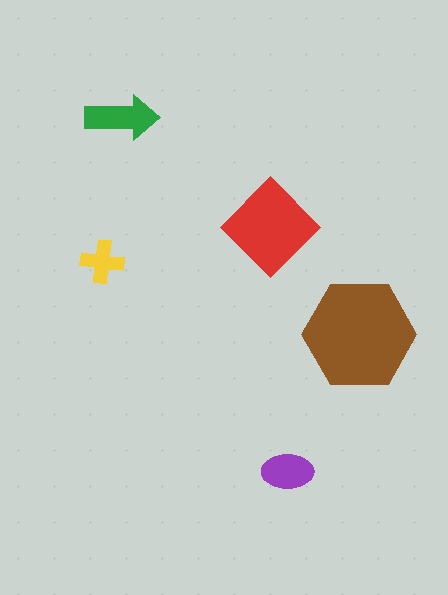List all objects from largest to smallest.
The brown hexagon, the red diamond, the green arrow, the purple ellipse, the yellow cross.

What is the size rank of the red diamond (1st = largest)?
2nd.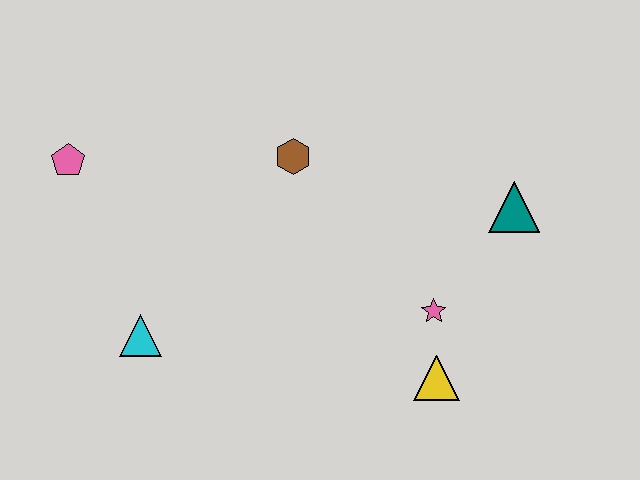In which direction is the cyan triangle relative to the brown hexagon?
The cyan triangle is below the brown hexagon.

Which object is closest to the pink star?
The yellow triangle is closest to the pink star.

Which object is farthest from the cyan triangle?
The teal triangle is farthest from the cyan triangle.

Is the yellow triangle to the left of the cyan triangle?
No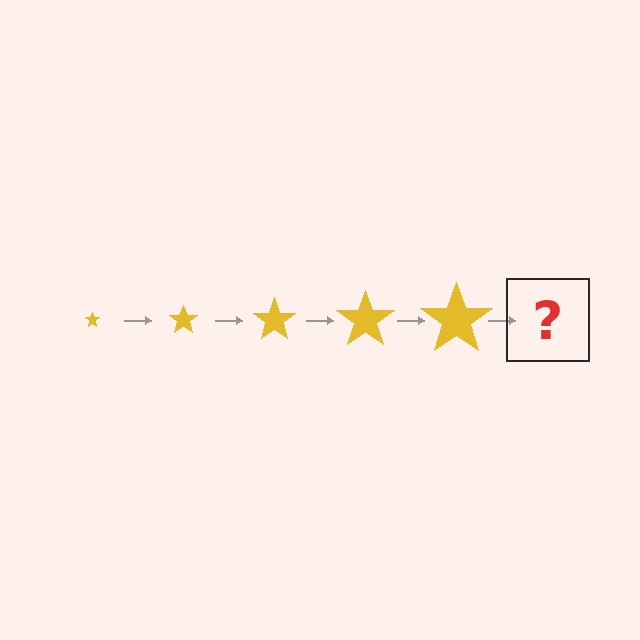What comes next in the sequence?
The next element should be a yellow star, larger than the previous one.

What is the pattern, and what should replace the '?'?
The pattern is that the star gets progressively larger each step. The '?' should be a yellow star, larger than the previous one.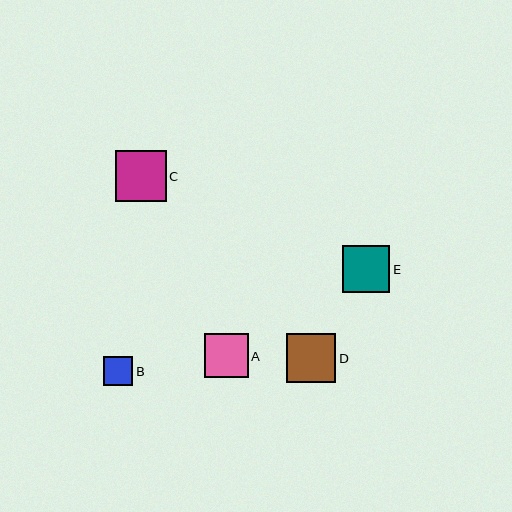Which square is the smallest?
Square B is the smallest with a size of approximately 29 pixels.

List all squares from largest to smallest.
From largest to smallest: C, D, E, A, B.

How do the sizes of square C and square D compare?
Square C and square D are approximately the same size.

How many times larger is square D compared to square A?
Square D is approximately 1.1 times the size of square A.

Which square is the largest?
Square C is the largest with a size of approximately 51 pixels.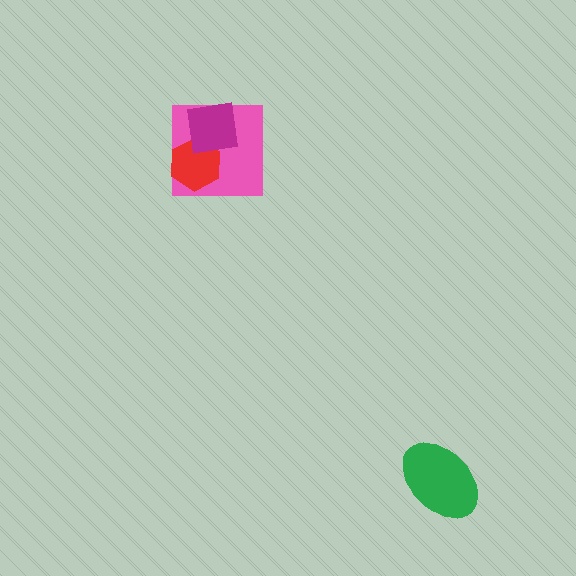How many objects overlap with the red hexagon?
2 objects overlap with the red hexagon.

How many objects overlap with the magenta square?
2 objects overlap with the magenta square.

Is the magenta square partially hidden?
No, no other shape covers it.